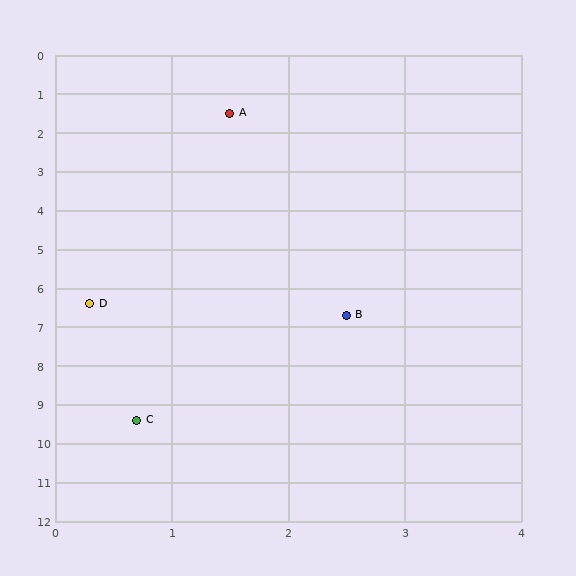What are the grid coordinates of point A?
Point A is at approximately (1.5, 1.5).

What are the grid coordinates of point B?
Point B is at approximately (2.5, 6.7).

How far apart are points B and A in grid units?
Points B and A are about 5.3 grid units apart.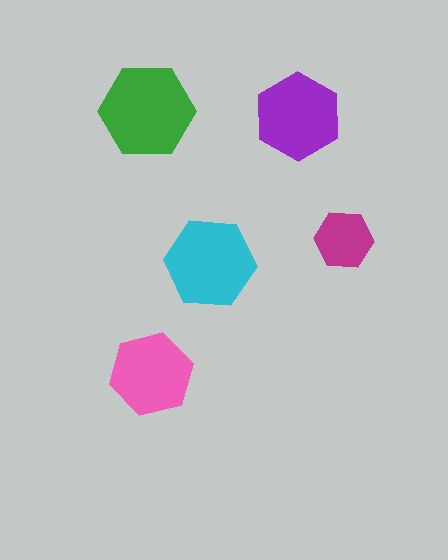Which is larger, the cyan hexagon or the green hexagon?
The green one.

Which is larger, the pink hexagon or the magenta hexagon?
The pink one.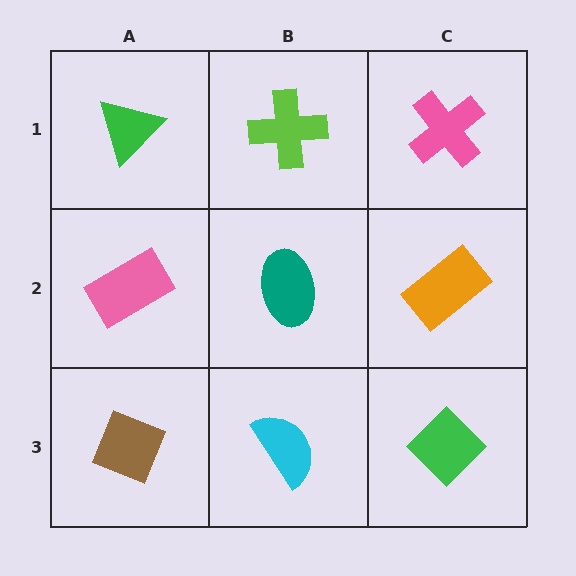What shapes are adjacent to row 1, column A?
A pink rectangle (row 2, column A), a lime cross (row 1, column B).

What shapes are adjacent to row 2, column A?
A green triangle (row 1, column A), a brown diamond (row 3, column A), a teal ellipse (row 2, column B).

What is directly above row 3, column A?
A pink rectangle.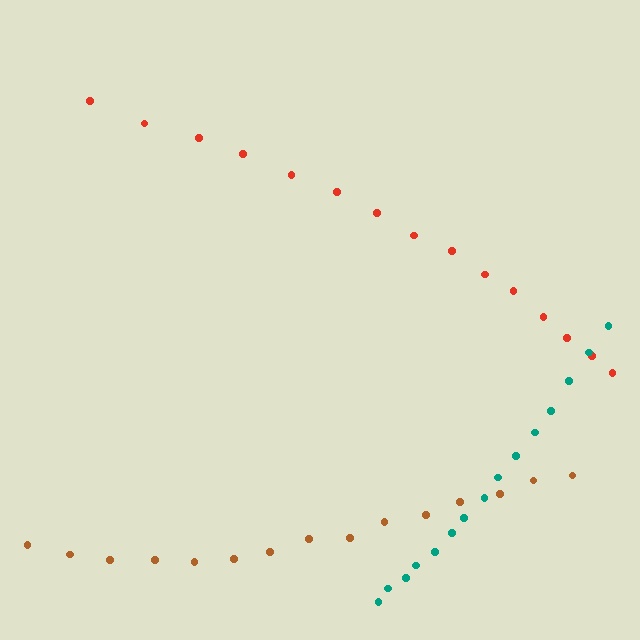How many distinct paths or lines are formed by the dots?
There are 3 distinct paths.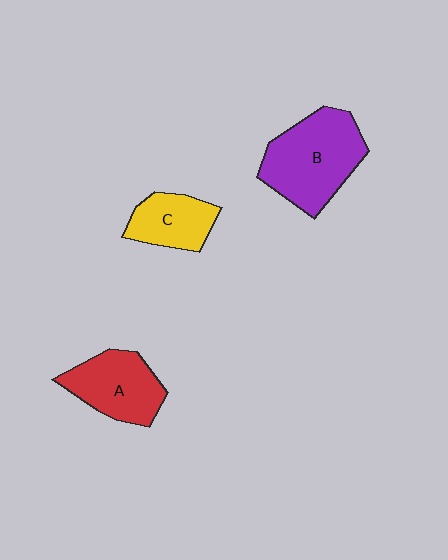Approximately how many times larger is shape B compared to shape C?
Approximately 1.8 times.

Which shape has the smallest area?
Shape C (yellow).